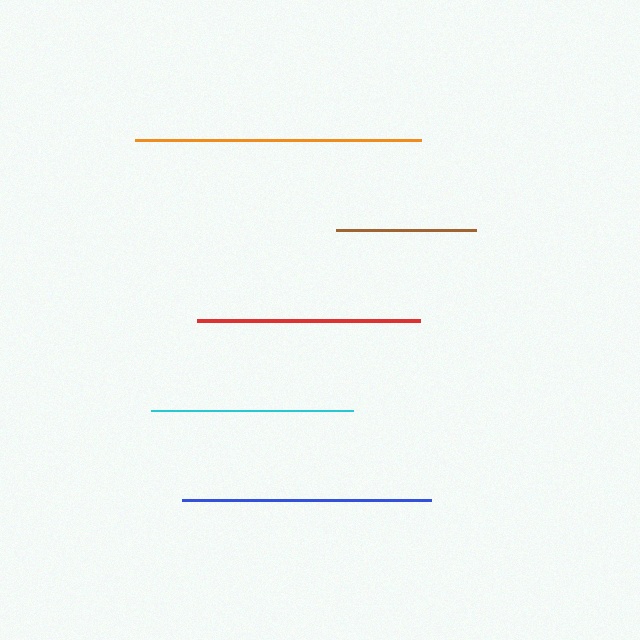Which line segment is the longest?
The orange line is the longest at approximately 286 pixels.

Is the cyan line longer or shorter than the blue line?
The blue line is longer than the cyan line.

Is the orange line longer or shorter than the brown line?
The orange line is longer than the brown line.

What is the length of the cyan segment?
The cyan segment is approximately 202 pixels long.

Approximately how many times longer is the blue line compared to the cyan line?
The blue line is approximately 1.2 times the length of the cyan line.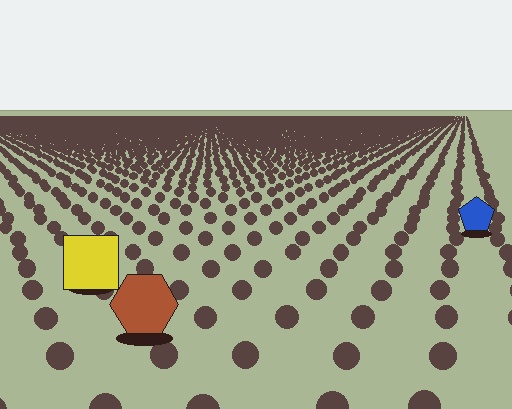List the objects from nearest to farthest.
From nearest to farthest: the brown hexagon, the yellow square, the blue pentagon.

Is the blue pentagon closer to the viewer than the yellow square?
No. The yellow square is closer — you can tell from the texture gradient: the ground texture is coarser near it.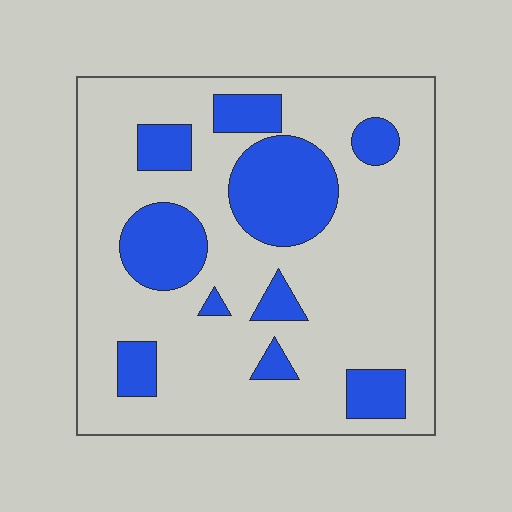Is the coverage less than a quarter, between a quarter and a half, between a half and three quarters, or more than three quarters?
Less than a quarter.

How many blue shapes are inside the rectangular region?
10.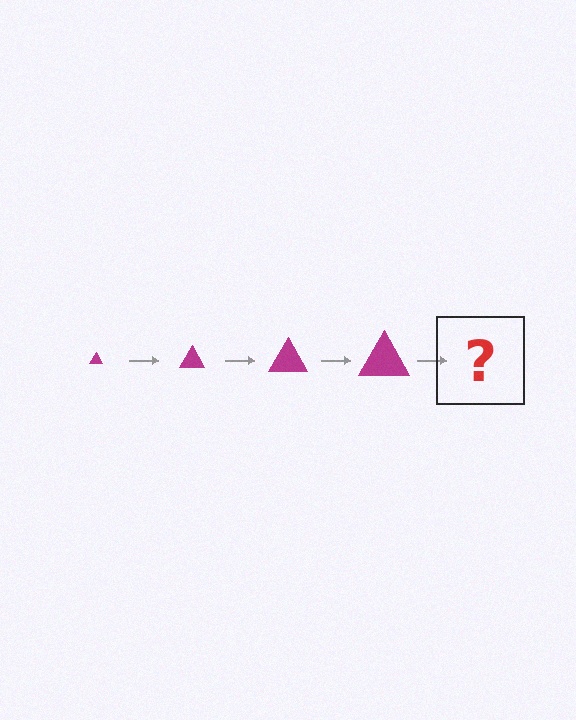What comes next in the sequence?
The next element should be a magenta triangle, larger than the previous one.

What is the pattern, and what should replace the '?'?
The pattern is that the triangle gets progressively larger each step. The '?' should be a magenta triangle, larger than the previous one.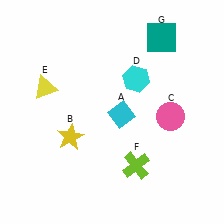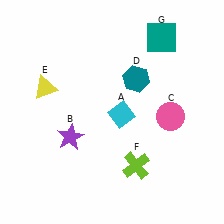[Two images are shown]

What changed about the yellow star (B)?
In Image 1, B is yellow. In Image 2, it changed to purple.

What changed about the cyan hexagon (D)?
In Image 1, D is cyan. In Image 2, it changed to teal.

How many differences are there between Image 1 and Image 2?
There are 2 differences between the two images.